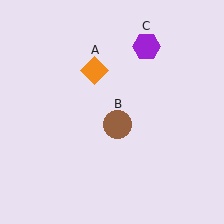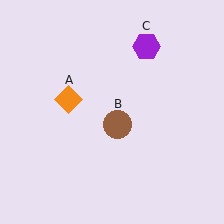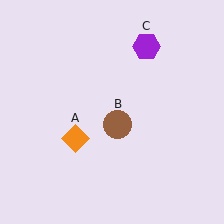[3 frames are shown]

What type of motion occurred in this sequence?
The orange diamond (object A) rotated counterclockwise around the center of the scene.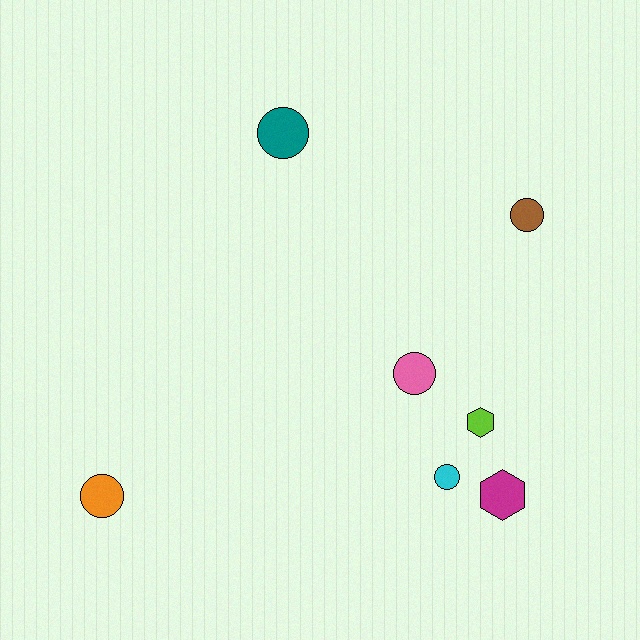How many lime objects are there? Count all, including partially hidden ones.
There is 1 lime object.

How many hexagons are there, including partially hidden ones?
There are 2 hexagons.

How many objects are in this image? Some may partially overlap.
There are 7 objects.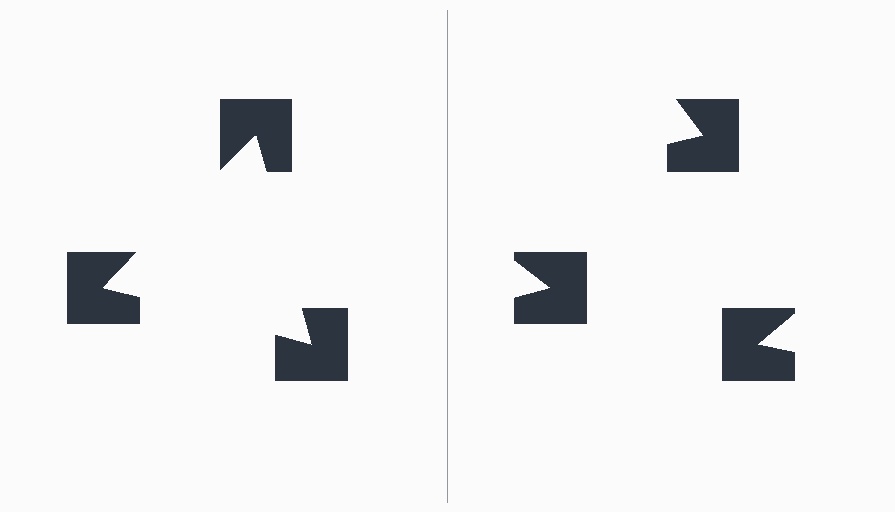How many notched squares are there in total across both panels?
6 — 3 on each side.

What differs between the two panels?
The notched squares are positioned identically on both sides; only the wedge orientations differ. On the left they align to a triangle; on the right they are misaligned.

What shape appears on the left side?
An illusory triangle.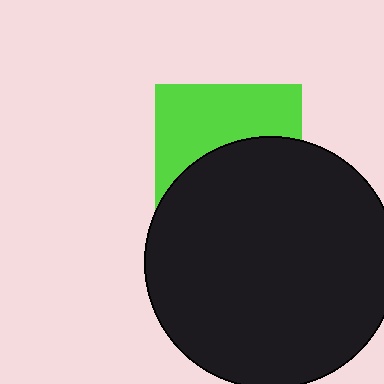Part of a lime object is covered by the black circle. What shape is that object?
It is a square.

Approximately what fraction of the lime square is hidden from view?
Roughly 53% of the lime square is hidden behind the black circle.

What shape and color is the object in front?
The object in front is a black circle.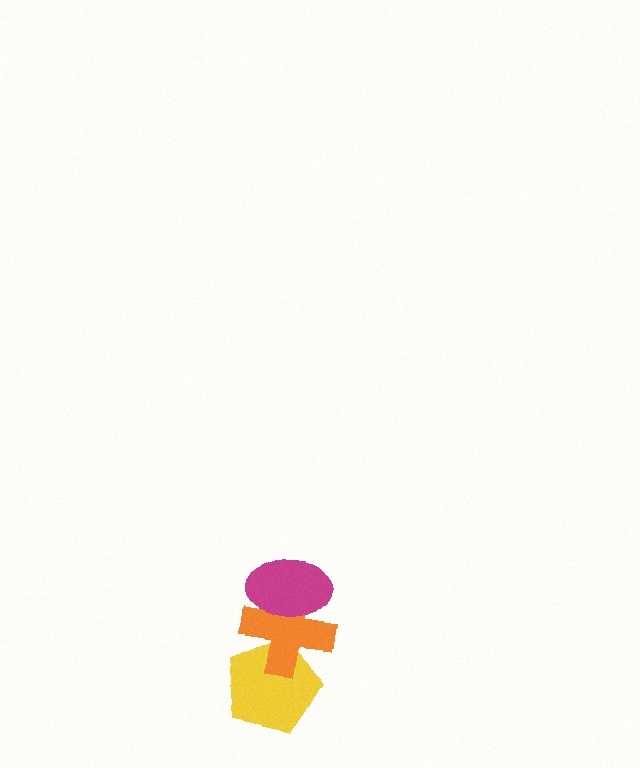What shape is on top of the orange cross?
The magenta ellipse is on top of the orange cross.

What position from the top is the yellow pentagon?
The yellow pentagon is 3rd from the top.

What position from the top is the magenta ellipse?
The magenta ellipse is 1st from the top.